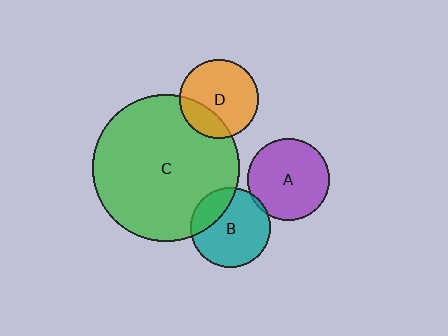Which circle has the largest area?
Circle C (green).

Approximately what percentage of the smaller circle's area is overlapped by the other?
Approximately 25%.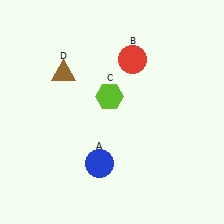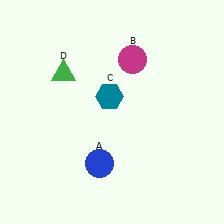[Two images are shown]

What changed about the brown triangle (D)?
In Image 1, D is brown. In Image 2, it changed to green.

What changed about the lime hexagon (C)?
In Image 1, C is lime. In Image 2, it changed to teal.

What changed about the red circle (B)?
In Image 1, B is red. In Image 2, it changed to magenta.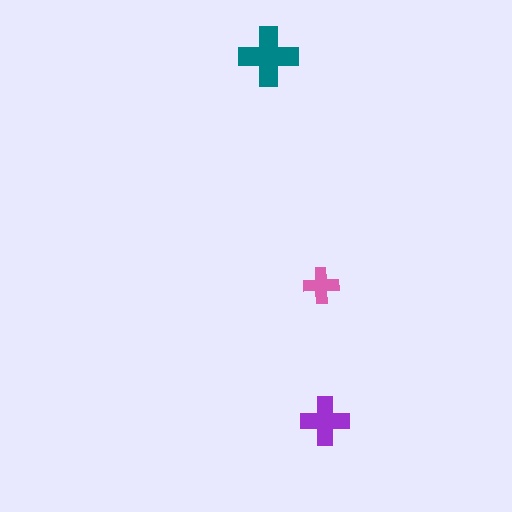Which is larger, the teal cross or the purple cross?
The teal one.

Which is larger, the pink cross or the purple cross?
The purple one.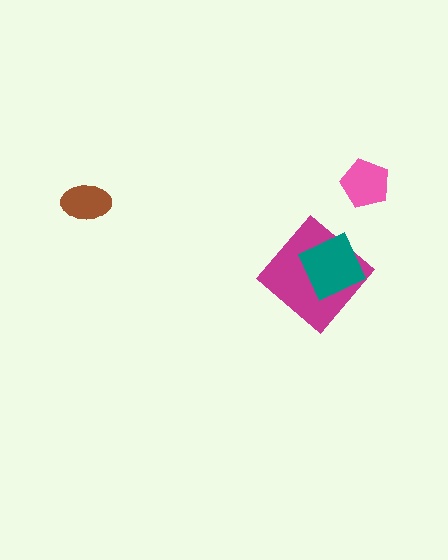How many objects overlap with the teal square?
1 object overlaps with the teal square.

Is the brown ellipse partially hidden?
No, no other shape covers it.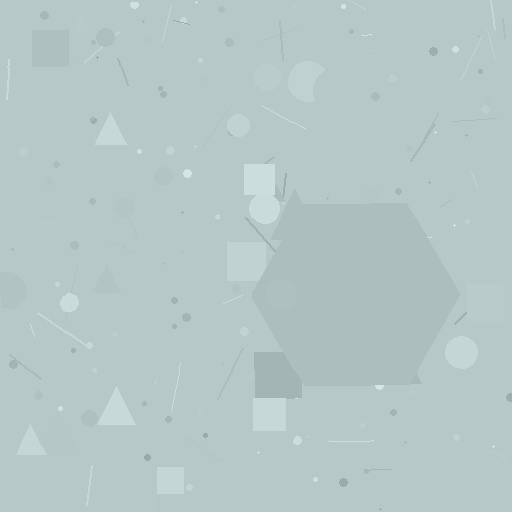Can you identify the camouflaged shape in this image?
The camouflaged shape is a hexagon.